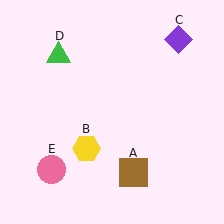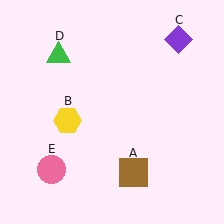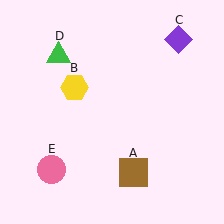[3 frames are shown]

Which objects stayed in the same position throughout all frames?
Brown square (object A) and purple diamond (object C) and green triangle (object D) and pink circle (object E) remained stationary.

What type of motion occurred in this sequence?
The yellow hexagon (object B) rotated clockwise around the center of the scene.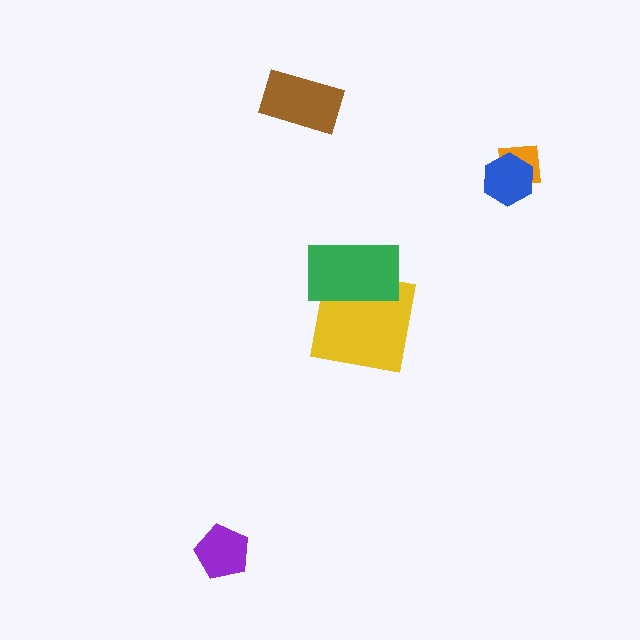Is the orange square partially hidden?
Yes, it is partially covered by another shape.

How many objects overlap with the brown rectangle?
0 objects overlap with the brown rectangle.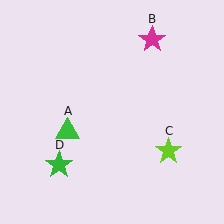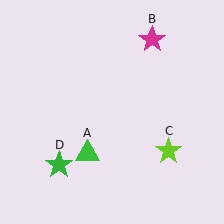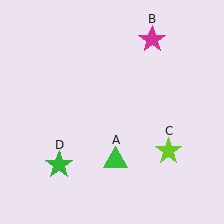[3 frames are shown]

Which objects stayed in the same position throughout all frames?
Magenta star (object B) and lime star (object C) and green star (object D) remained stationary.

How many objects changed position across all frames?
1 object changed position: green triangle (object A).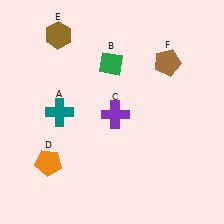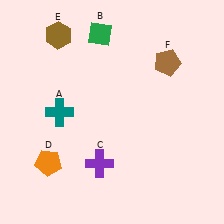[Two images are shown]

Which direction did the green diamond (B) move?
The green diamond (B) moved up.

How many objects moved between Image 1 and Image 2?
2 objects moved between the two images.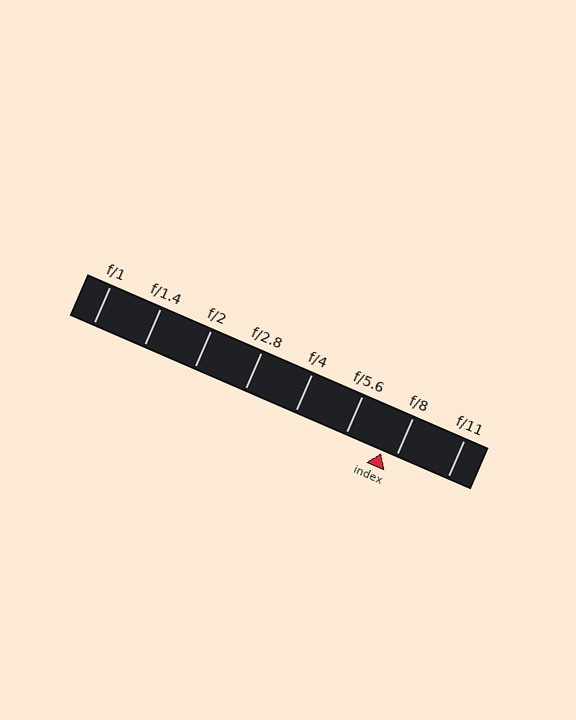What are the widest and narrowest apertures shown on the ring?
The widest aperture shown is f/1 and the narrowest is f/11.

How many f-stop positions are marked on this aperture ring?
There are 8 f-stop positions marked.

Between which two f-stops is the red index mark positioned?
The index mark is between f/5.6 and f/8.